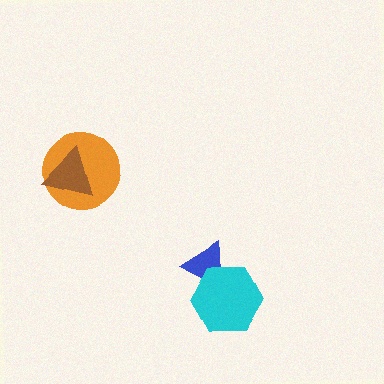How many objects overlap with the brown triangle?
1 object overlaps with the brown triangle.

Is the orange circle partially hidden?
Yes, it is partially covered by another shape.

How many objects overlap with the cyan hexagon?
1 object overlaps with the cyan hexagon.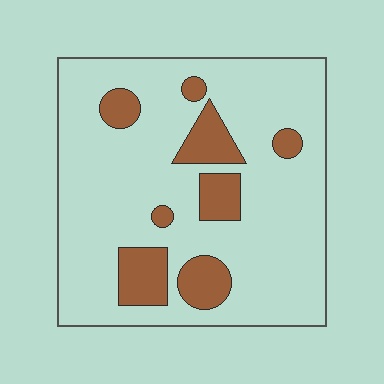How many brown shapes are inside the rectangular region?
8.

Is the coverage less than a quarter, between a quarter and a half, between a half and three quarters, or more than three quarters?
Less than a quarter.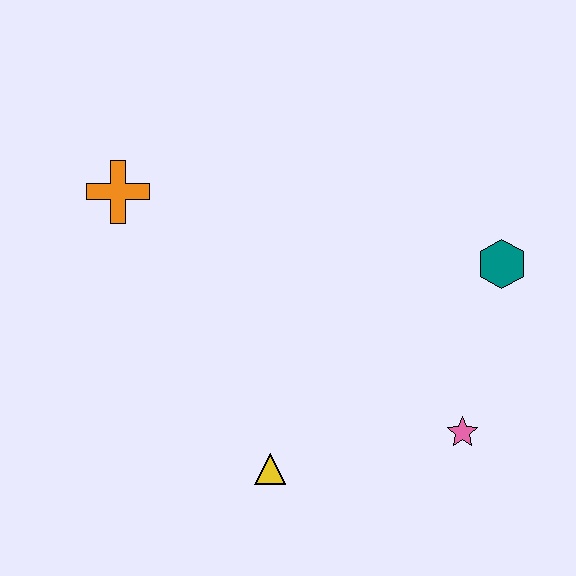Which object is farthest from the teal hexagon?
The orange cross is farthest from the teal hexagon.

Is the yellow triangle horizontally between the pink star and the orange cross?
Yes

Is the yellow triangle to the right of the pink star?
No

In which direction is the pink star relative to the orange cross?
The pink star is to the right of the orange cross.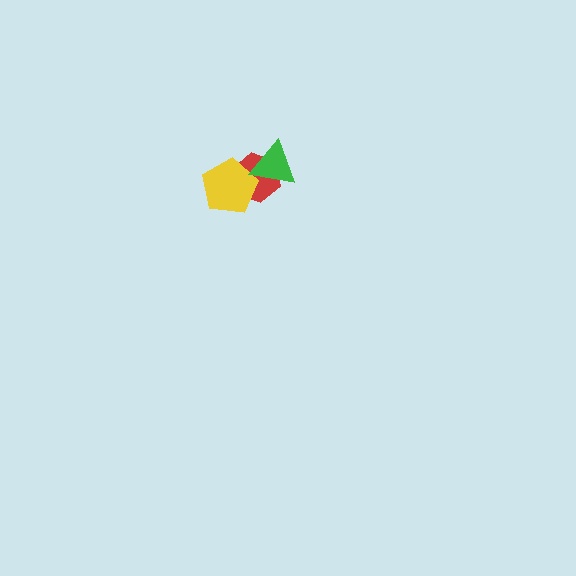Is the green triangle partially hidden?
No, no other shape covers it.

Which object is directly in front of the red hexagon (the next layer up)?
The yellow pentagon is directly in front of the red hexagon.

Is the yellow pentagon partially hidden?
Yes, it is partially covered by another shape.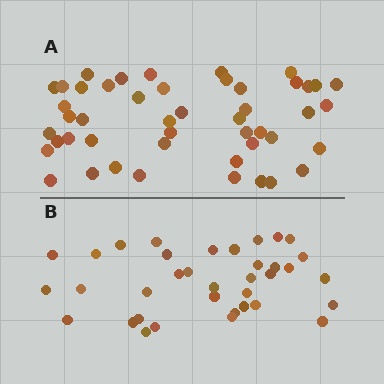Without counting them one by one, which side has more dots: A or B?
Region A (the top region) has more dots.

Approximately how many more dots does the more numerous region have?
Region A has roughly 12 or so more dots than region B.